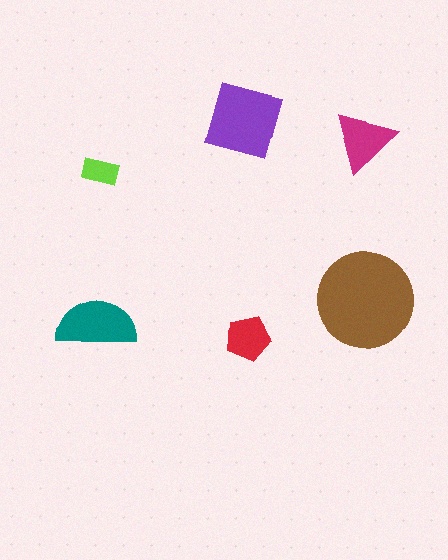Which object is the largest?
The brown circle.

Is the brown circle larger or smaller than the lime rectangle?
Larger.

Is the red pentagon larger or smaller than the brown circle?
Smaller.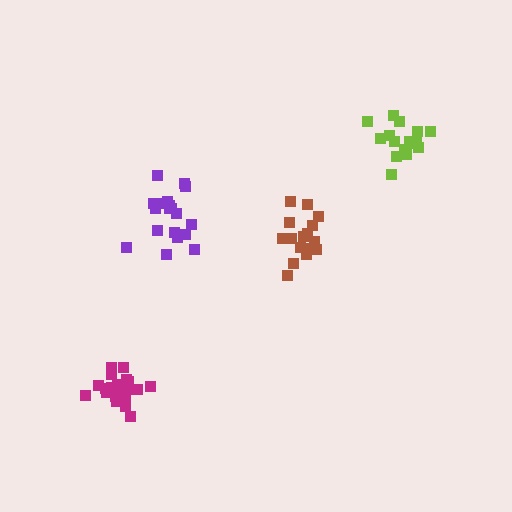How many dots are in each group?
Group 1: 16 dots, Group 2: 19 dots, Group 3: 16 dots, Group 4: 21 dots (72 total).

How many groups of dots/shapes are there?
There are 4 groups.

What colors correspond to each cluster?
The clusters are colored: lime, purple, brown, magenta.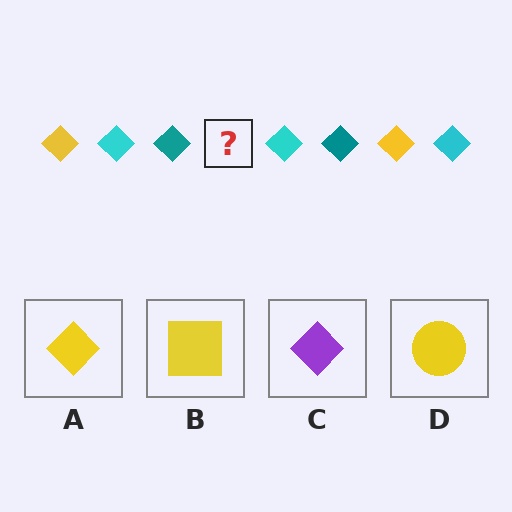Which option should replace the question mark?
Option A.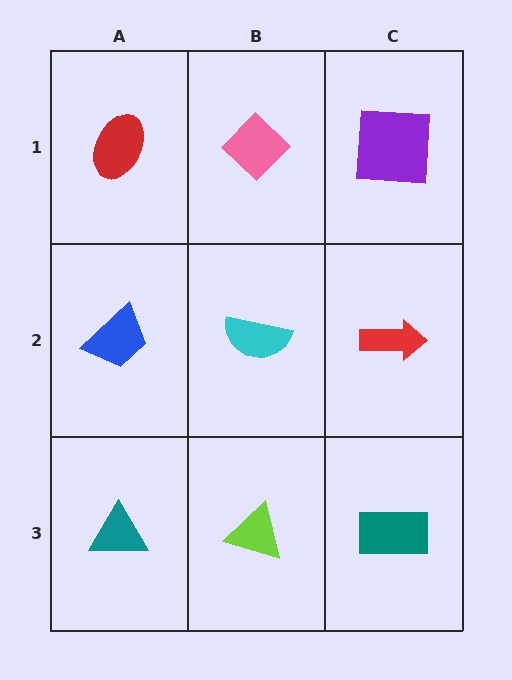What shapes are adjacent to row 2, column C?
A purple square (row 1, column C), a teal rectangle (row 3, column C), a cyan semicircle (row 2, column B).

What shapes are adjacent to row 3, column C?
A red arrow (row 2, column C), a lime triangle (row 3, column B).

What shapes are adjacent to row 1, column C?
A red arrow (row 2, column C), a pink diamond (row 1, column B).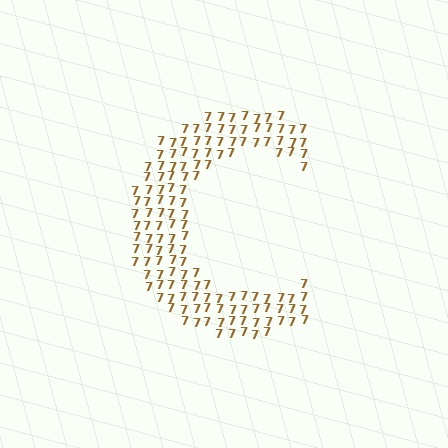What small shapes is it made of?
It is made of small digit 7's.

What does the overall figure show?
The overall figure shows the letter C.